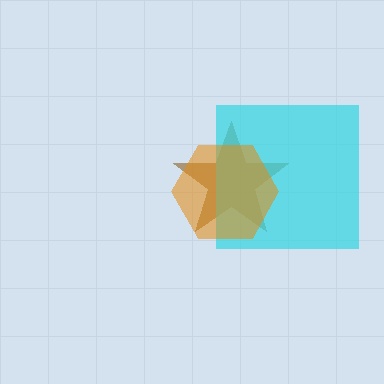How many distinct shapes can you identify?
There are 3 distinct shapes: a brown star, a cyan square, an orange hexagon.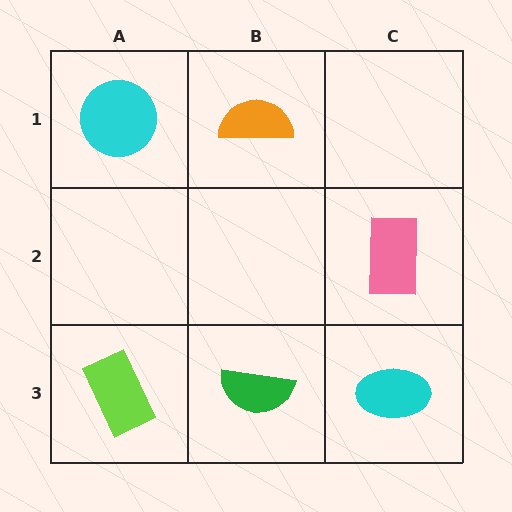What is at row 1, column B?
An orange semicircle.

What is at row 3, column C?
A cyan ellipse.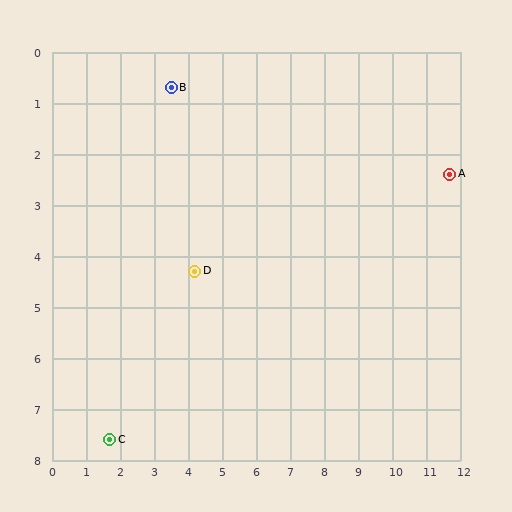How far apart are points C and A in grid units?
Points C and A are about 11.3 grid units apart.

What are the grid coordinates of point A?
Point A is at approximately (11.7, 2.4).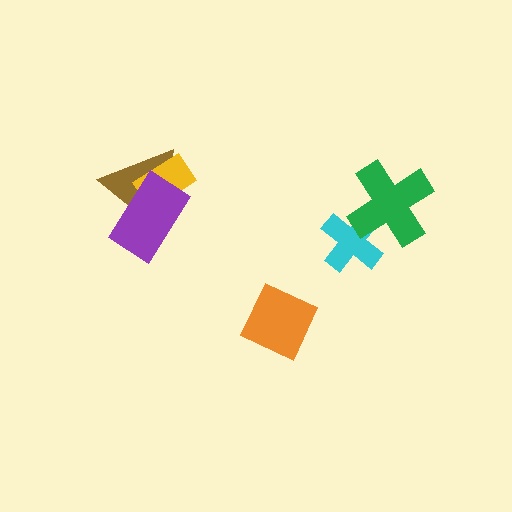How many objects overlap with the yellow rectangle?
2 objects overlap with the yellow rectangle.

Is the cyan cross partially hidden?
Yes, it is partially covered by another shape.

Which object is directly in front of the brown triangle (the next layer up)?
The yellow rectangle is directly in front of the brown triangle.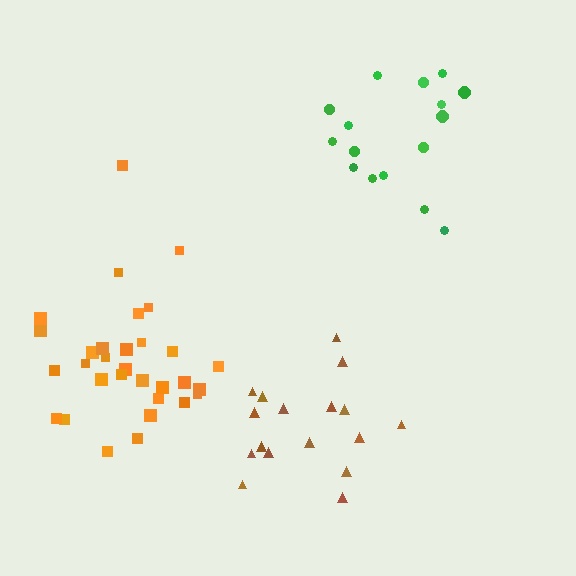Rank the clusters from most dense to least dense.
orange, brown, green.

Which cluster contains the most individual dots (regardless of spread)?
Orange (31).